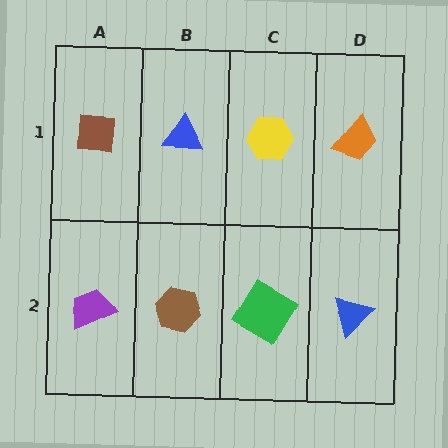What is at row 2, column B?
A brown hexagon.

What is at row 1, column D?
An orange trapezoid.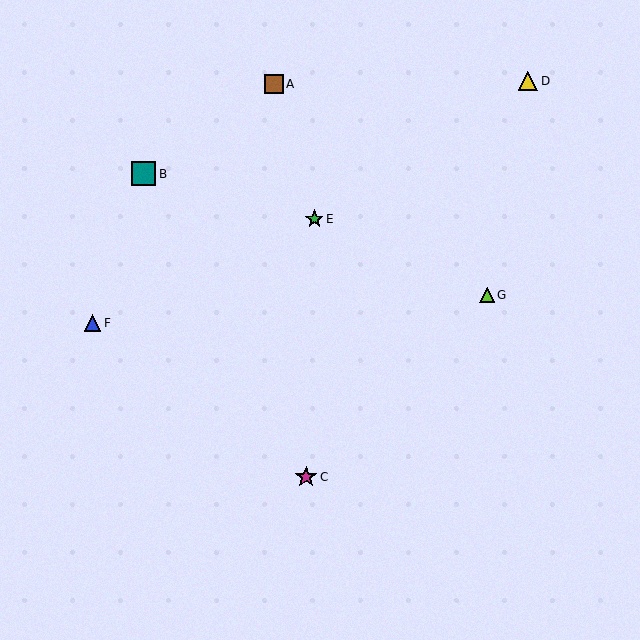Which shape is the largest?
The teal square (labeled B) is the largest.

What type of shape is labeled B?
Shape B is a teal square.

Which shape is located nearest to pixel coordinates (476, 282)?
The lime triangle (labeled G) at (487, 295) is nearest to that location.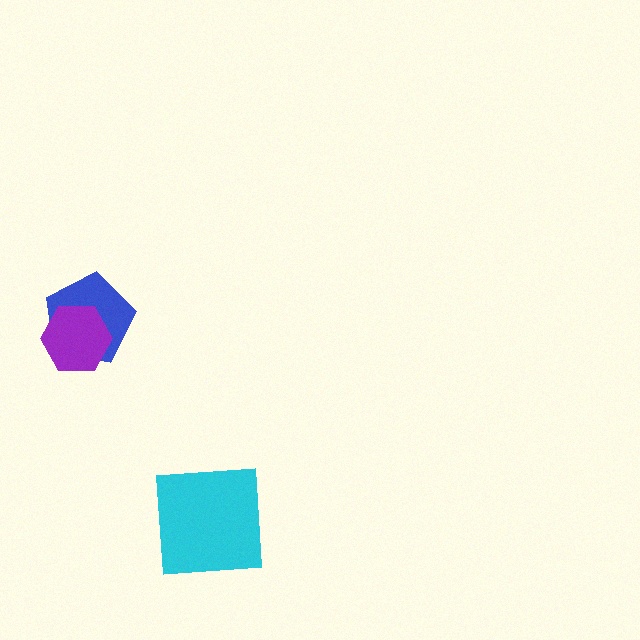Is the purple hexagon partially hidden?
No, no other shape covers it.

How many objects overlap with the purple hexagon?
1 object overlaps with the purple hexagon.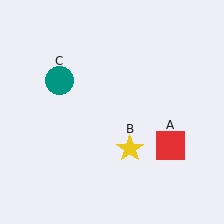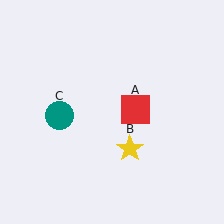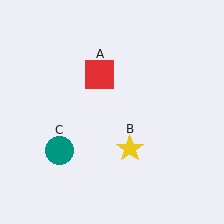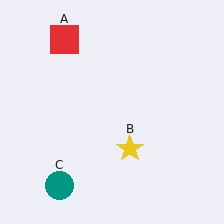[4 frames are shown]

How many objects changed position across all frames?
2 objects changed position: red square (object A), teal circle (object C).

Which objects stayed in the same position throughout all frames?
Yellow star (object B) remained stationary.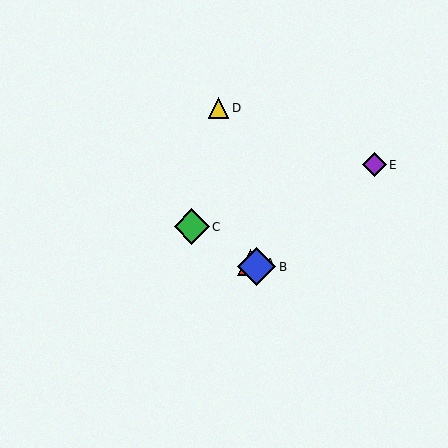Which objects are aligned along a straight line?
Objects A, B, C are aligned along a straight line.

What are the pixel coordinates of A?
Object A is at (250, 263).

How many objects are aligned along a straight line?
3 objects (A, B, C) are aligned along a straight line.